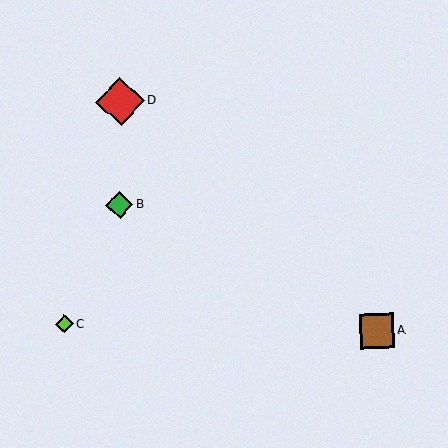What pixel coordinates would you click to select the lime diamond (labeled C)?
Click at (64, 324) to select the lime diamond C.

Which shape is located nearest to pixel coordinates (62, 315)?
The lime diamond (labeled C) at (64, 324) is nearest to that location.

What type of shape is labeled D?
Shape D is a red diamond.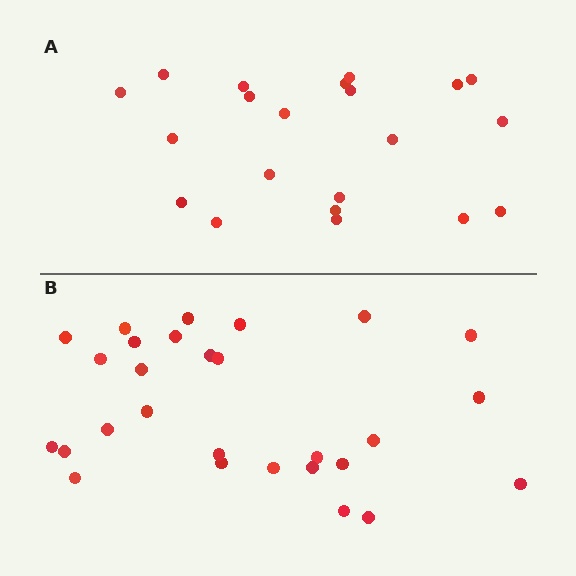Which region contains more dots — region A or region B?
Region B (the bottom region) has more dots.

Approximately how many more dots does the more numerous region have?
Region B has roughly 8 or so more dots than region A.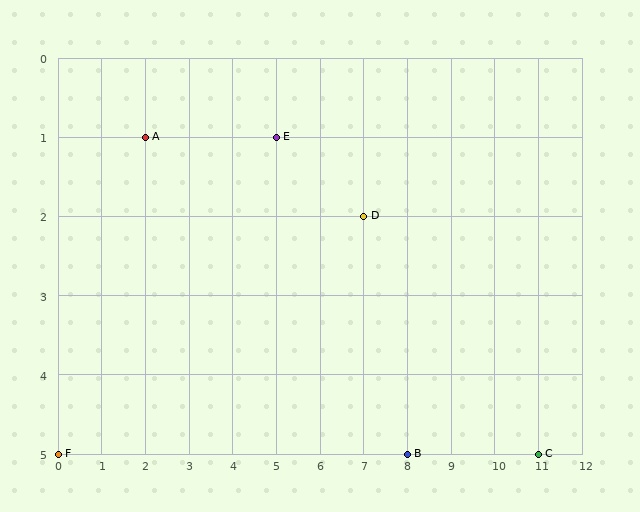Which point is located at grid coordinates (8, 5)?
Point B is at (8, 5).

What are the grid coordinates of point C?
Point C is at grid coordinates (11, 5).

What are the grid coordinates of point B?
Point B is at grid coordinates (8, 5).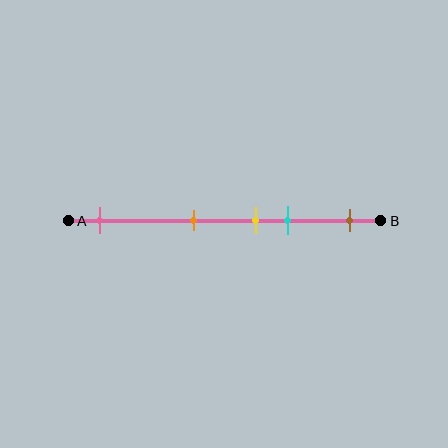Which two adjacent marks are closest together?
The yellow and cyan marks are the closest adjacent pair.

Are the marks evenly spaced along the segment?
No, the marks are not evenly spaced.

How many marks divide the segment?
There are 5 marks dividing the segment.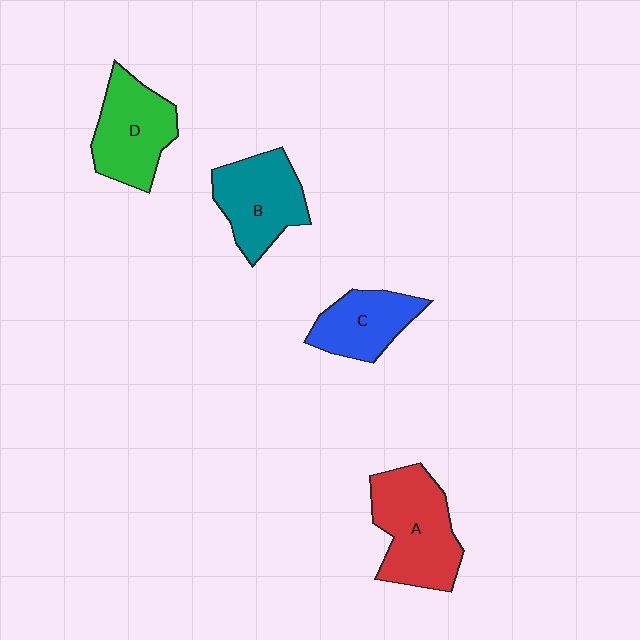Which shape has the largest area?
Shape A (red).